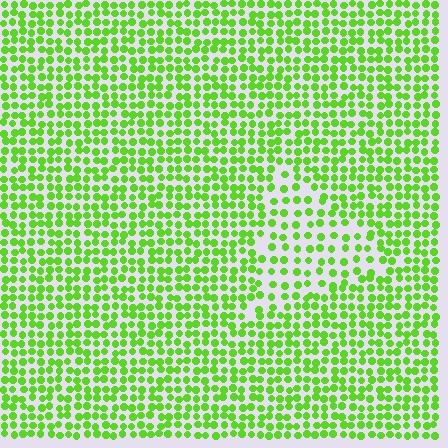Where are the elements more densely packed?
The elements are more densely packed outside the triangle boundary.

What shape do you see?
I see a triangle.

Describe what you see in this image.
The image contains small lime elements arranged at two different densities. A triangle-shaped region is visible where the elements are less densely packed than the surrounding area.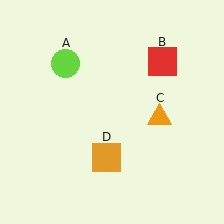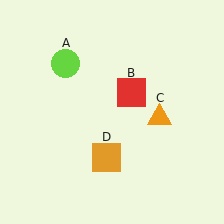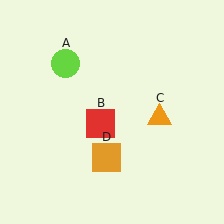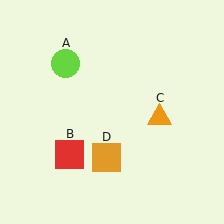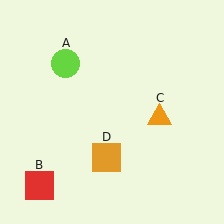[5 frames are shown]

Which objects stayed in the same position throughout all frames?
Lime circle (object A) and orange triangle (object C) and orange square (object D) remained stationary.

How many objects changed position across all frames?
1 object changed position: red square (object B).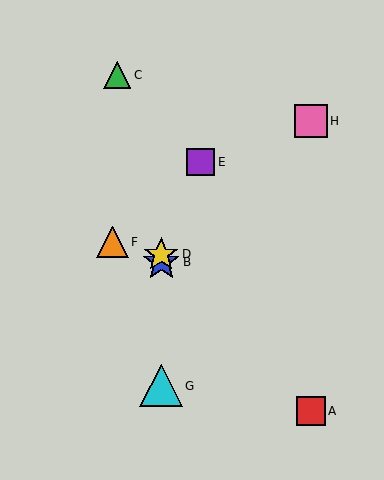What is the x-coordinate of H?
Object H is at x≈311.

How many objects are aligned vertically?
3 objects (B, D, G) are aligned vertically.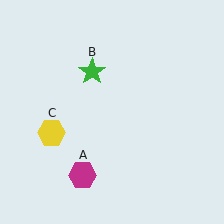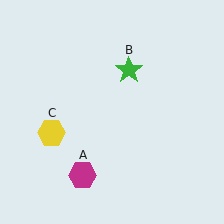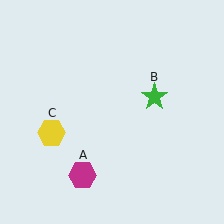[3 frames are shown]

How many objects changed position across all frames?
1 object changed position: green star (object B).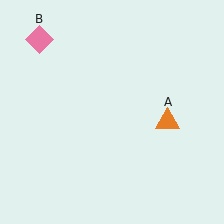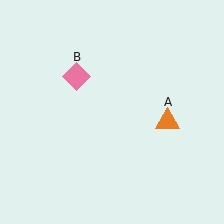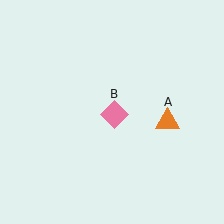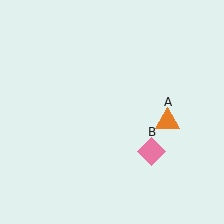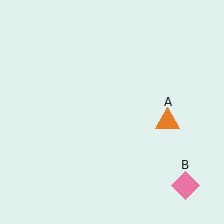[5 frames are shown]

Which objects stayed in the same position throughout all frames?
Orange triangle (object A) remained stationary.